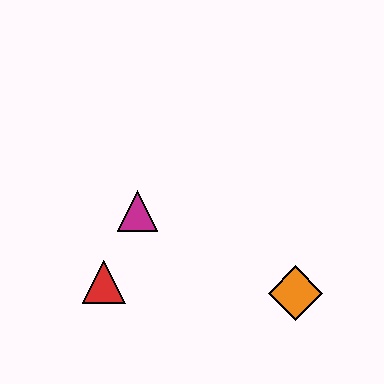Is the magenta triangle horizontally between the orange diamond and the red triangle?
Yes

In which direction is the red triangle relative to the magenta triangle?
The red triangle is below the magenta triangle.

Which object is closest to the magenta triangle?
The red triangle is closest to the magenta triangle.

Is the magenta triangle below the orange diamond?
No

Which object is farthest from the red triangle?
The orange diamond is farthest from the red triangle.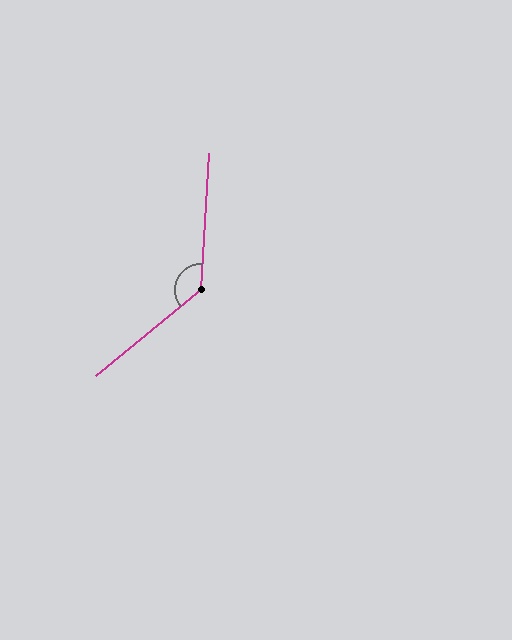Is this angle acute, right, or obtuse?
It is obtuse.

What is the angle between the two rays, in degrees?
Approximately 133 degrees.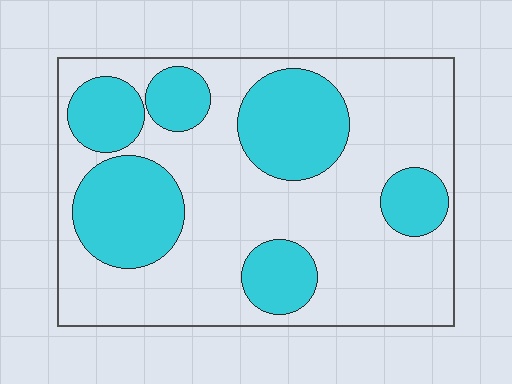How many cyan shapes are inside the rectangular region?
6.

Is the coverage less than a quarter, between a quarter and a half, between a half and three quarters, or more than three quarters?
Between a quarter and a half.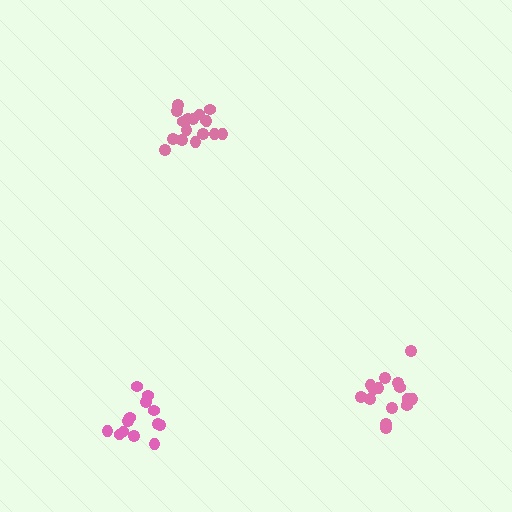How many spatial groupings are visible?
There are 3 spatial groupings.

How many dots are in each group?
Group 1: 16 dots, Group 2: 13 dots, Group 3: 17 dots (46 total).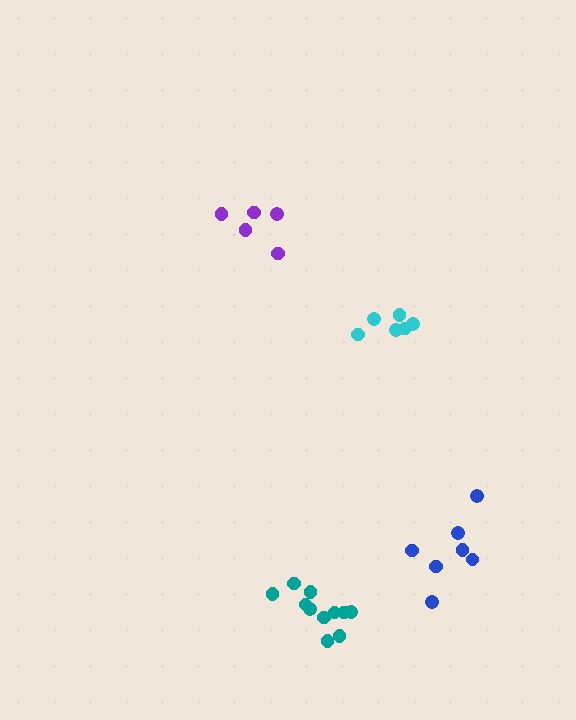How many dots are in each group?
Group 1: 5 dots, Group 2: 6 dots, Group 3: 7 dots, Group 4: 11 dots (29 total).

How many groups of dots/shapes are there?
There are 4 groups.